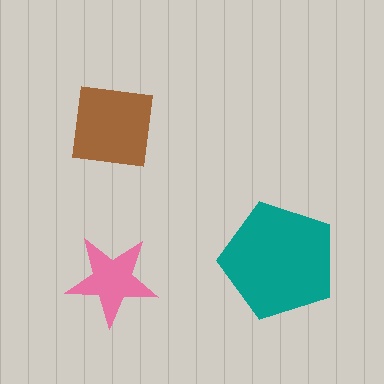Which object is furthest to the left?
The pink star is leftmost.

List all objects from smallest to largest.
The pink star, the brown square, the teal pentagon.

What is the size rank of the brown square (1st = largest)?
2nd.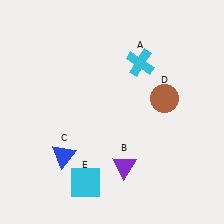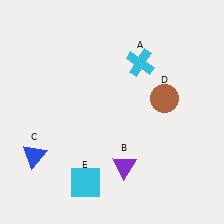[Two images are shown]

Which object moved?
The blue triangle (C) moved left.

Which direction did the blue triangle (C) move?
The blue triangle (C) moved left.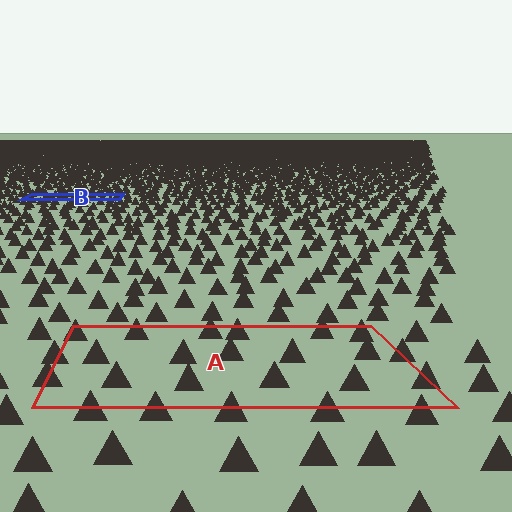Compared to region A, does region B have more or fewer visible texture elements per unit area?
Region B has more texture elements per unit area — they are packed more densely because it is farther away.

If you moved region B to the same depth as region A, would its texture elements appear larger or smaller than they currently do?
They would appear larger. At a closer depth, the same texture elements are projected at a bigger on-screen size.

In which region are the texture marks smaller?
The texture marks are smaller in region B, because it is farther away.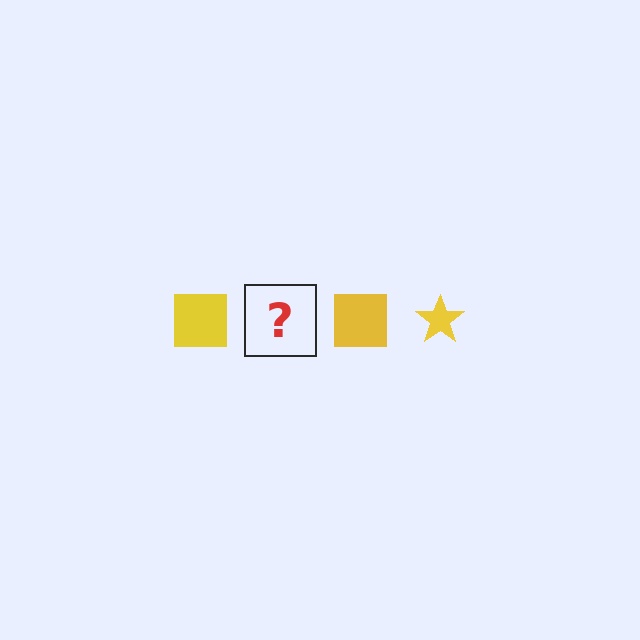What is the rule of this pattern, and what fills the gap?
The rule is that the pattern cycles through square, star shapes in yellow. The gap should be filled with a yellow star.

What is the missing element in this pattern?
The missing element is a yellow star.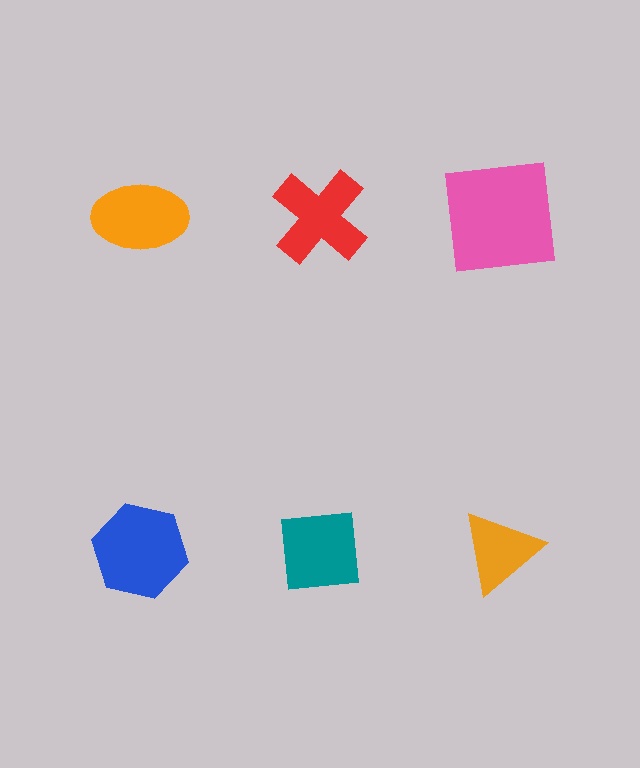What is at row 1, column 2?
A red cross.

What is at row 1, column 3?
A pink square.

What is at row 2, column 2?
A teal square.